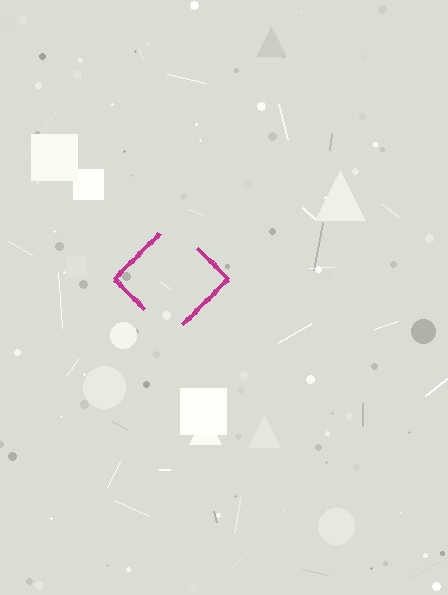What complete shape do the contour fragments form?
The contour fragments form a diamond.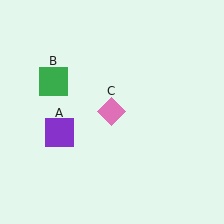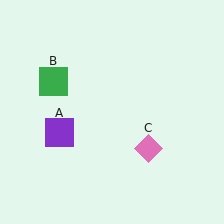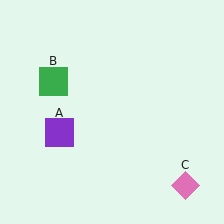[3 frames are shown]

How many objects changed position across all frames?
1 object changed position: pink diamond (object C).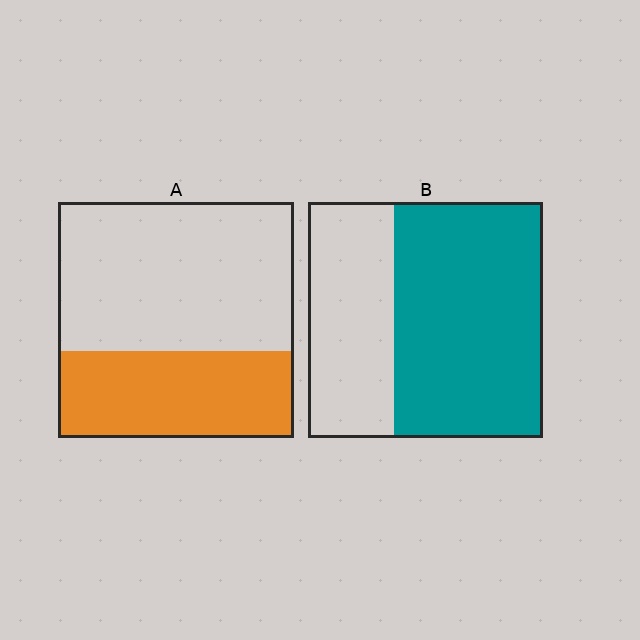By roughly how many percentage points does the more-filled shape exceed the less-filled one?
By roughly 25 percentage points (B over A).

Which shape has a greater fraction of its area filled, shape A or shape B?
Shape B.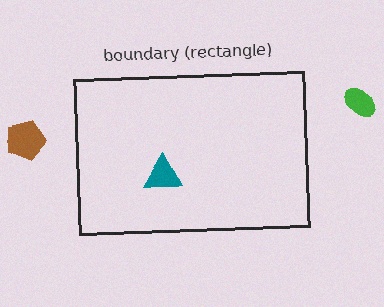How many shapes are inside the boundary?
1 inside, 2 outside.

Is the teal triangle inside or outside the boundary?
Inside.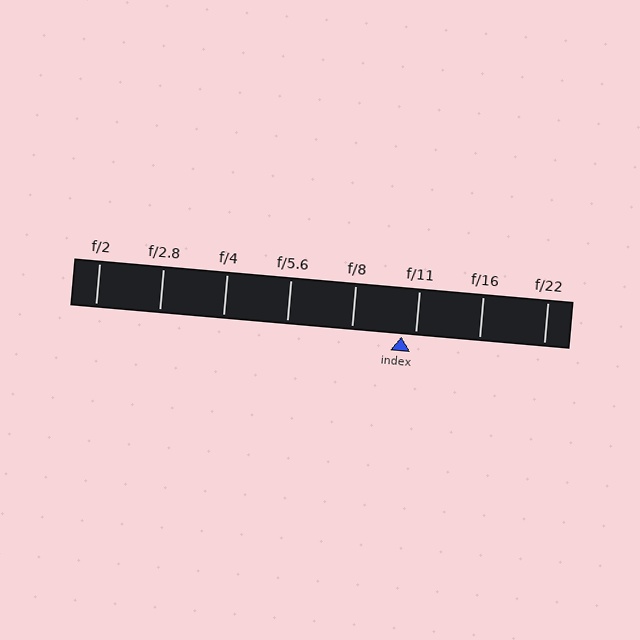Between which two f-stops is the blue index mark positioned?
The index mark is between f/8 and f/11.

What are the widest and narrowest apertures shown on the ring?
The widest aperture shown is f/2 and the narrowest is f/22.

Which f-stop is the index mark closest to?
The index mark is closest to f/11.